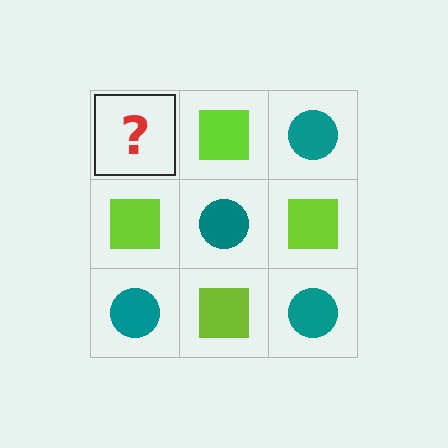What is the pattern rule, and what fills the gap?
The rule is that it alternates teal circle and lime square in a checkerboard pattern. The gap should be filled with a teal circle.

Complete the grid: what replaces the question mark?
The question mark should be replaced with a teal circle.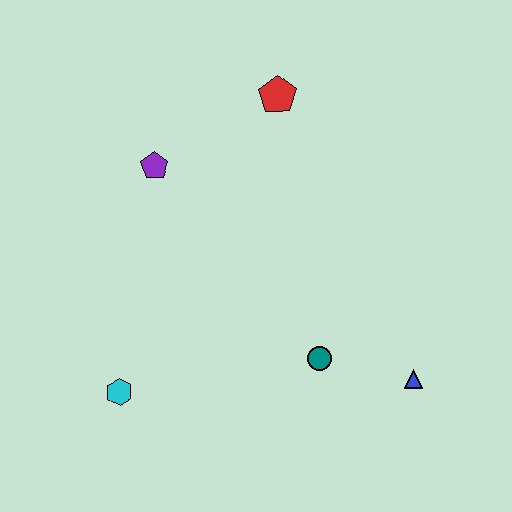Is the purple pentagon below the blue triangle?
No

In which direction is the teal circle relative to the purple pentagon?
The teal circle is below the purple pentagon.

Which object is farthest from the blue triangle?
The purple pentagon is farthest from the blue triangle.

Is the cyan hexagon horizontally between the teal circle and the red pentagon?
No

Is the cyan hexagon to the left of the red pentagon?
Yes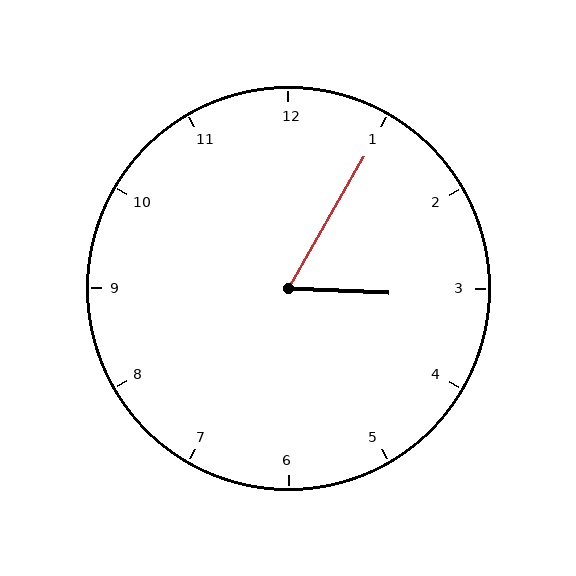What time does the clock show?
3:05.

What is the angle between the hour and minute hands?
Approximately 62 degrees.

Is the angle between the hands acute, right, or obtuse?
It is acute.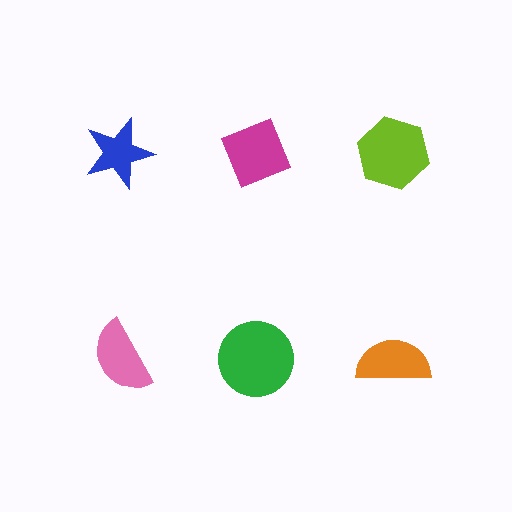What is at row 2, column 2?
A green circle.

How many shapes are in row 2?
3 shapes.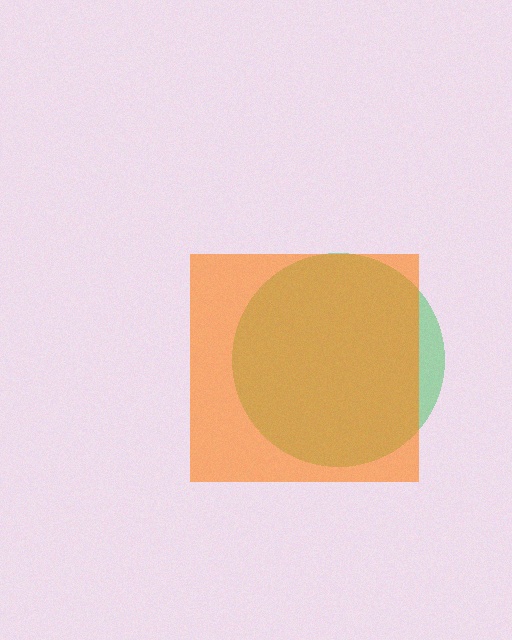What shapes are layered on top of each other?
The layered shapes are: a green circle, an orange square.